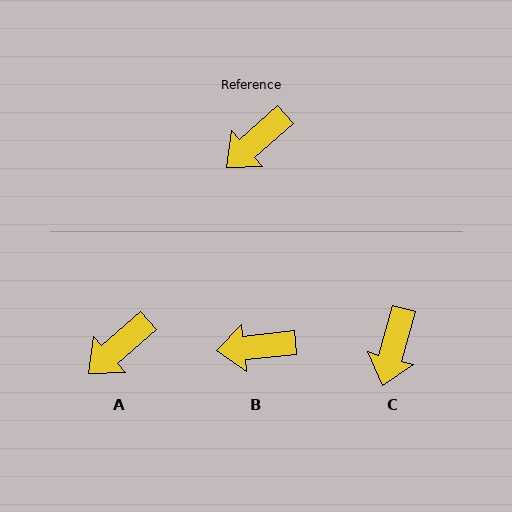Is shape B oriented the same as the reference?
No, it is off by about 35 degrees.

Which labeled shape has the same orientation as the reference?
A.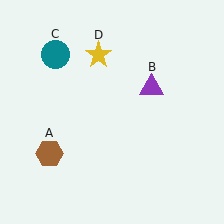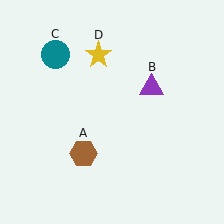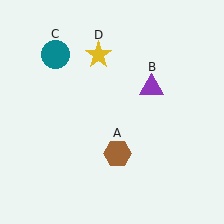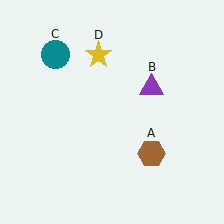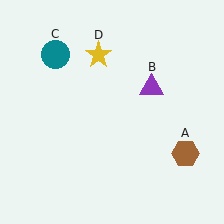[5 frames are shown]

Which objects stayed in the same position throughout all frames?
Purple triangle (object B) and teal circle (object C) and yellow star (object D) remained stationary.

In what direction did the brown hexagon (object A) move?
The brown hexagon (object A) moved right.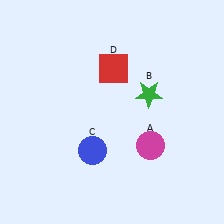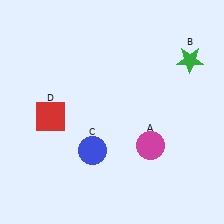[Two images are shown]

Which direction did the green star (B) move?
The green star (B) moved right.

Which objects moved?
The objects that moved are: the green star (B), the red square (D).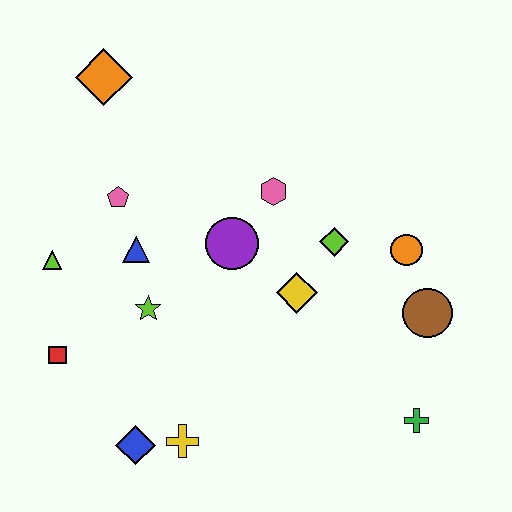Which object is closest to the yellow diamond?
The lime diamond is closest to the yellow diamond.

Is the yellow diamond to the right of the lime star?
Yes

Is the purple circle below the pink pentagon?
Yes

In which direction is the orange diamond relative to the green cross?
The orange diamond is above the green cross.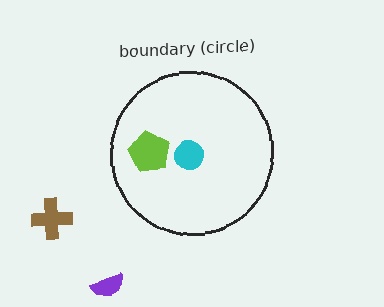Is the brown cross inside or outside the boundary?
Outside.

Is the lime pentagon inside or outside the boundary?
Inside.